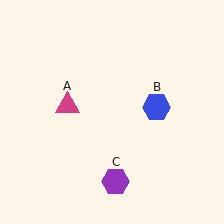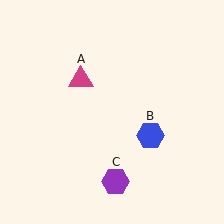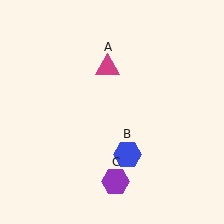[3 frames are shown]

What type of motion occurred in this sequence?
The magenta triangle (object A), blue hexagon (object B) rotated clockwise around the center of the scene.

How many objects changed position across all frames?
2 objects changed position: magenta triangle (object A), blue hexagon (object B).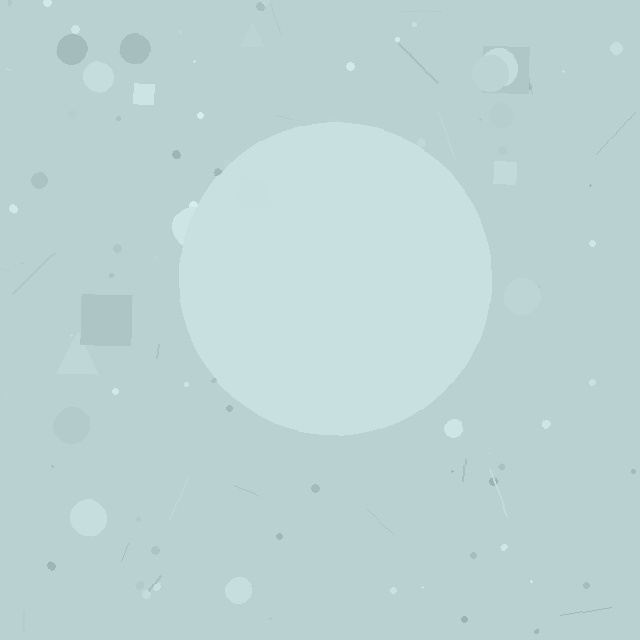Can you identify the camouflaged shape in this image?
The camouflaged shape is a circle.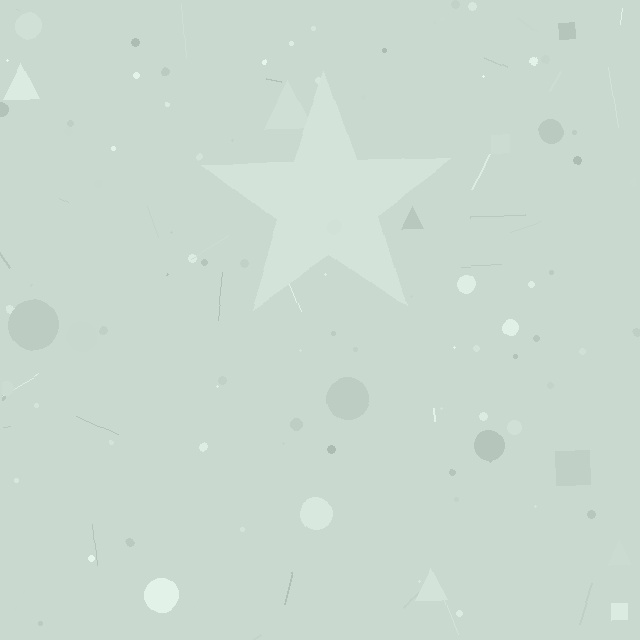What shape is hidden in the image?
A star is hidden in the image.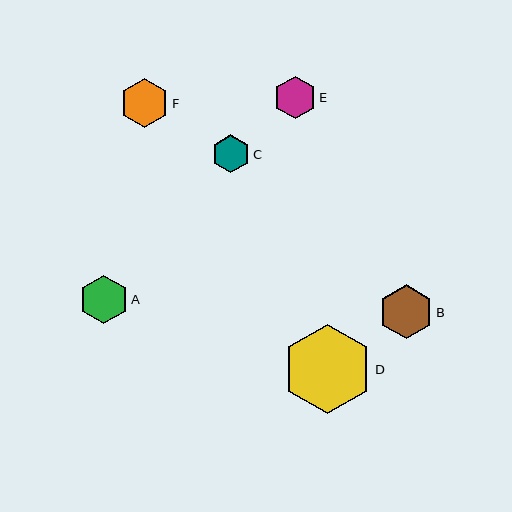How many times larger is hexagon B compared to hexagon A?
Hexagon B is approximately 1.1 times the size of hexagon A.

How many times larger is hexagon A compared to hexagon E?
Hexagon A is approximately 1.1 times the size of hexagon E.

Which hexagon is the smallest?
Hexagon C is the smallest with a size of approximately 37 pixels.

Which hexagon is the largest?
Hexagon D is the largest with a size of approximately 90 pixels.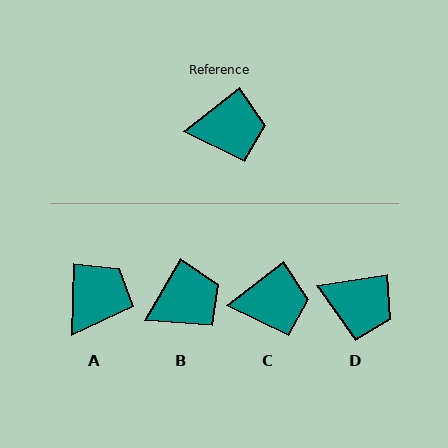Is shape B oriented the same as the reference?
No, it is off by about 22 degrees.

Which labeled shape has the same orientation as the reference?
C.